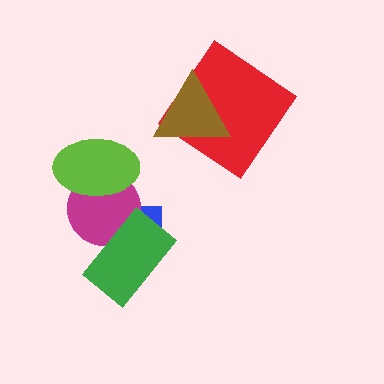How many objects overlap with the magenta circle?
3 objects overlap with the magenta circle.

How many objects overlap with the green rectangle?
2 objects overlap with the green rectangle.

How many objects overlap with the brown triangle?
1 object overlaps with the brown triangle.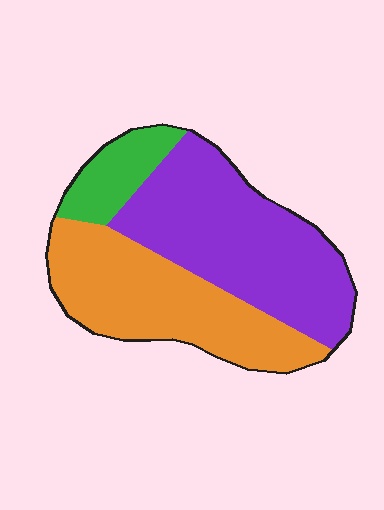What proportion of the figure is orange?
Orange covers about 40% of the figure.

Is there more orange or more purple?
Purple.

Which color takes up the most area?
Purple, at roughly 50%.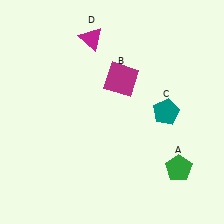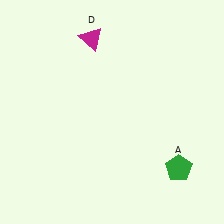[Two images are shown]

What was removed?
The teal pentagon (C), the magenta square (B) were removed in Image 2.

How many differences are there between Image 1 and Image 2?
There are 2 differences between the two images.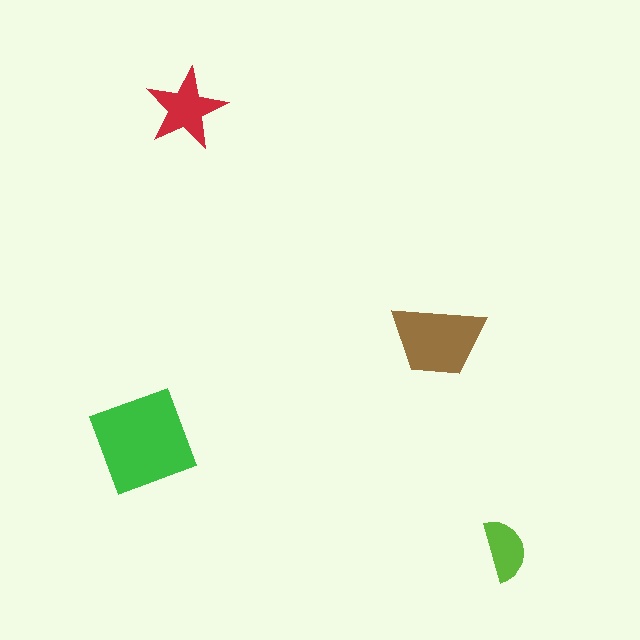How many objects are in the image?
There are 4 objects in the image.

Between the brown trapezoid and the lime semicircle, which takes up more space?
The brown trapezoid.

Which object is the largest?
The green diamond.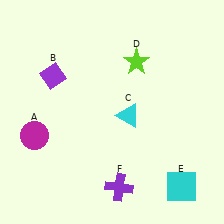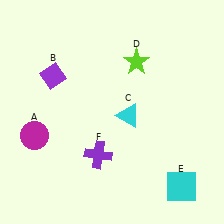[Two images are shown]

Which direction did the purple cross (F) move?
The purple cross (F) moved up.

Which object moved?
The purple cross (F) moved up.